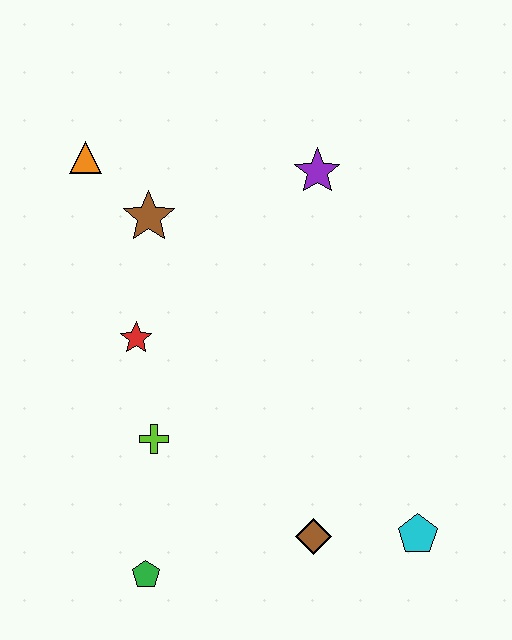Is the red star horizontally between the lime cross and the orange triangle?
Yes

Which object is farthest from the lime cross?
The purple star is farthest from the lime cross.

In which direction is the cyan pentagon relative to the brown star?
The cyan pentagon is below the brown star.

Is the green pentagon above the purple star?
No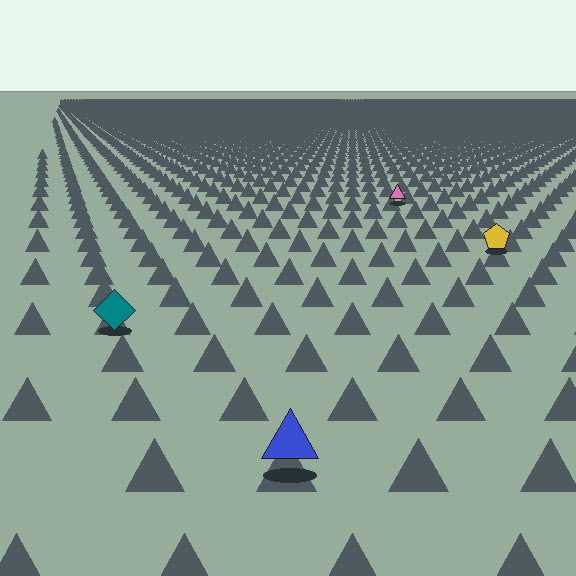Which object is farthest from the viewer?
The pink triangle is farthest from the viewer. It appears smaller and the ground texture around it is denser.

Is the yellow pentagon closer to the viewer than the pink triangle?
Yes. The yellow pentagon is closer — you can tell from the texture gradient: the ground texture is coarser near it.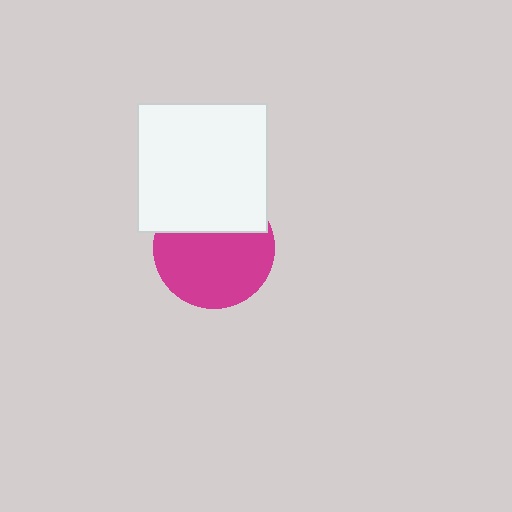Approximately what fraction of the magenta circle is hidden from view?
Roughly 34% of the magenta circle is hidden behind the white square.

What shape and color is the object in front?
The object in front is a white square.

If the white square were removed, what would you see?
You would see the complete magenta circle.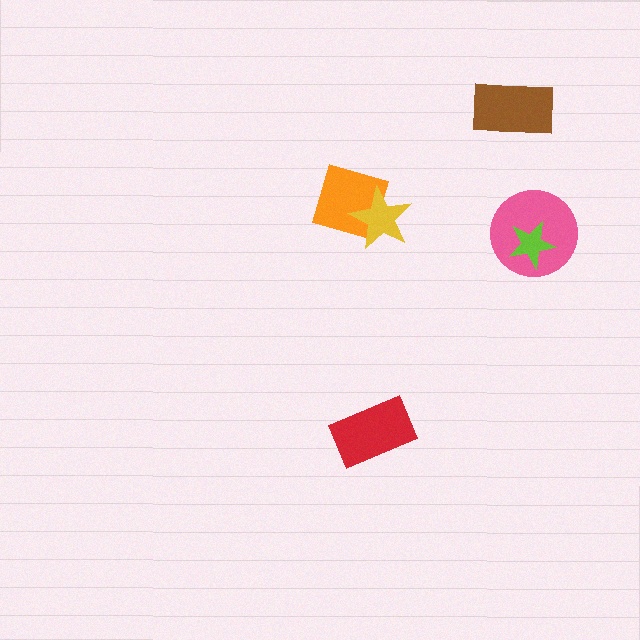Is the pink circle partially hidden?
Yes, it is partially covered by another shape.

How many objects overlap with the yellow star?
1 object overlaps with the yellow star.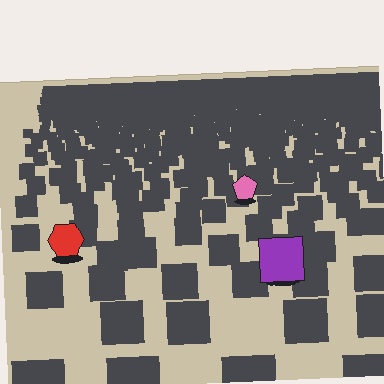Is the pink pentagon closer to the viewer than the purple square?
No. The purple square is closer — you can tell from the texture gradient: the ground texture is coarser near it.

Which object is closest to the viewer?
The purple square is closest. The texture marks near it are larger and more spread out.